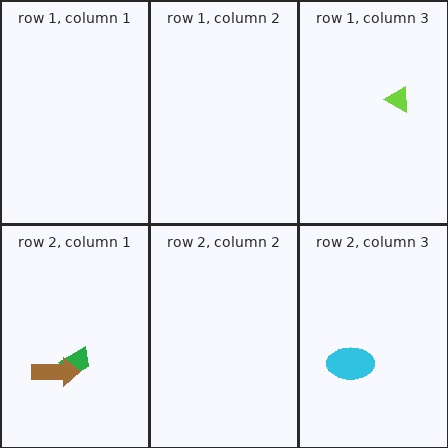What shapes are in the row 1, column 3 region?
The lime triangle.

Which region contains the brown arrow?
The row 2, column 1 region.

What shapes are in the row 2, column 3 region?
The cyan ellipse.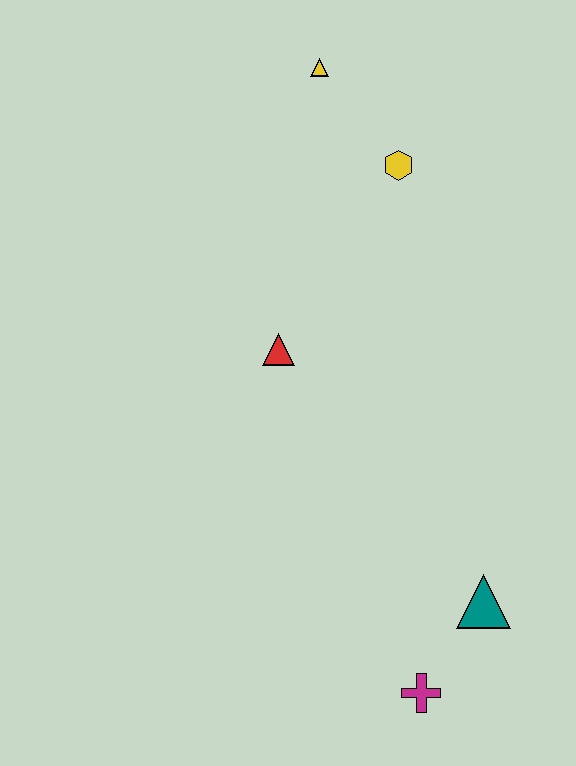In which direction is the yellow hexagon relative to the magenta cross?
The yellow hexagon is above the magenta cross.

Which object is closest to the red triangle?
The yellow hexagon is closest to the red triangle.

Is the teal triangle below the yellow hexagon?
Yes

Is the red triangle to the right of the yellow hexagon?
No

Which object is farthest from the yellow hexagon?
The magenta cross is farthest from the yellow hexagon.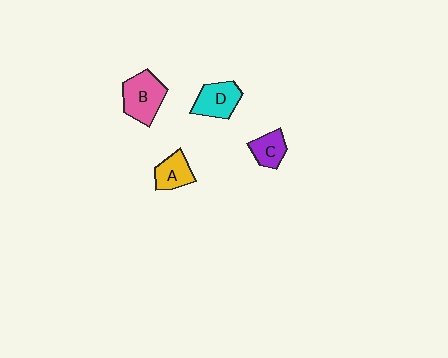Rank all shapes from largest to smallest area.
From largest to smallest: B (pink), D (cyan), A (yellow), C (purple).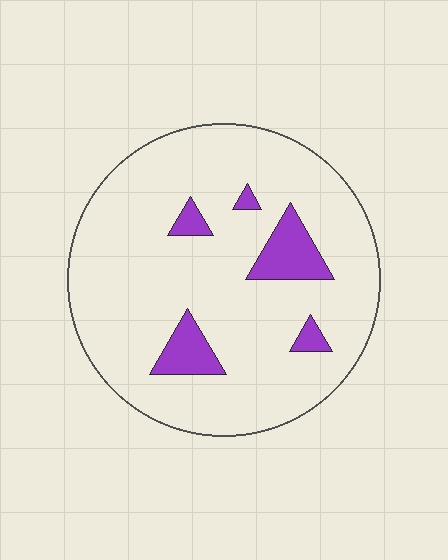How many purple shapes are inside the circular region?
5.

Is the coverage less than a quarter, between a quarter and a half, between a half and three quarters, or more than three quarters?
Less than a quarter.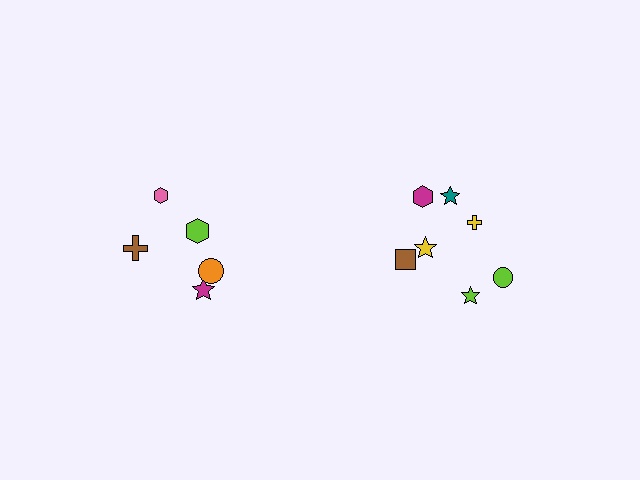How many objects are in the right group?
There are 7 objects.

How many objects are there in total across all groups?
There are 12 objects.